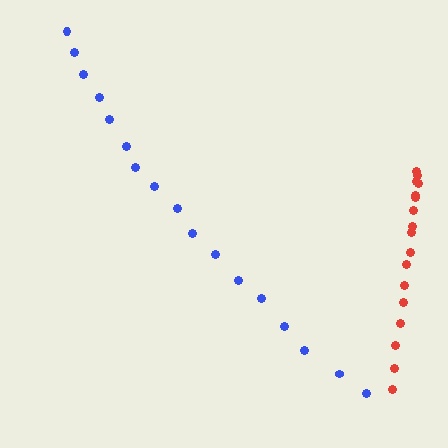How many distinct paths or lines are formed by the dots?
There are 2 distinct paths.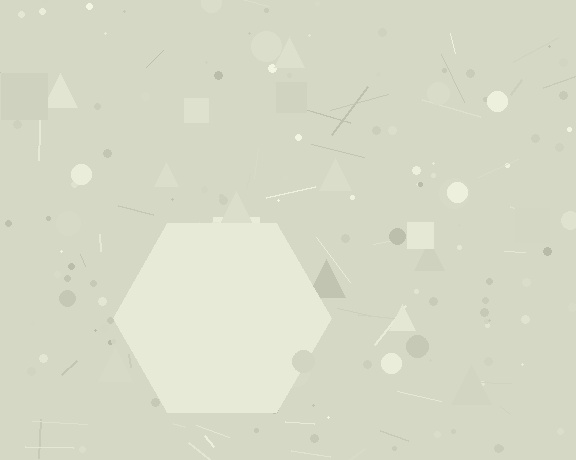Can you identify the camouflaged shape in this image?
The camouflaged shape is a hexagon.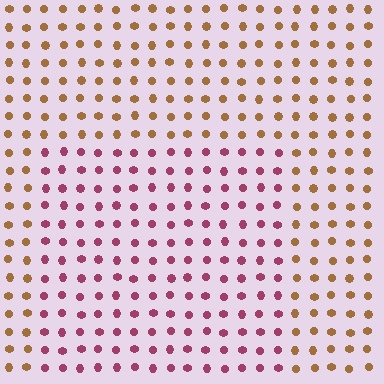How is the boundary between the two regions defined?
The boundary is defined purely by a slight shift in hue (about 57 degrees). Spacing, size, and orientation are identical on both sides.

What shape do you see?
I see a rectangle.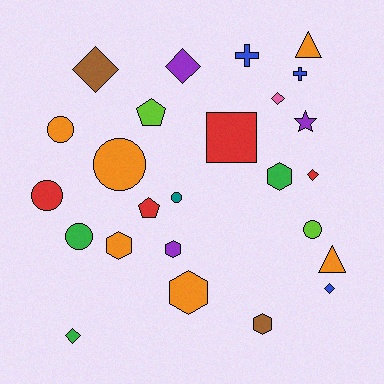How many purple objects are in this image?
There are 3 purple objects.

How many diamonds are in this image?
There are 6 diamonds.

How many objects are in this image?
There are 25 objects.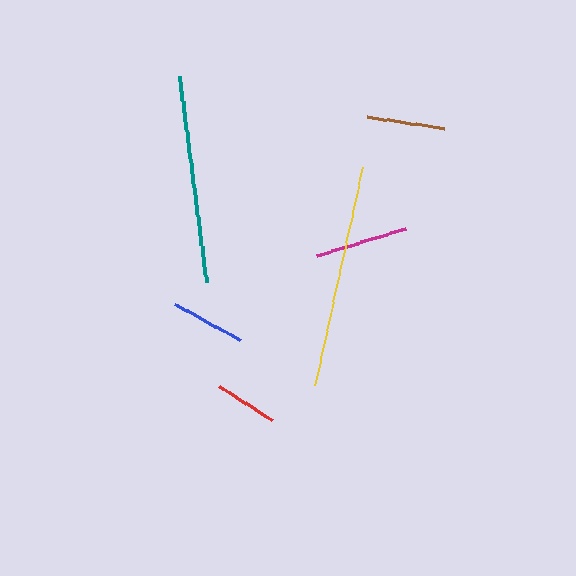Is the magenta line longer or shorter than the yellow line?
The yellow line is longer than the magenta line.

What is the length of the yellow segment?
The yellow segment is approximately 223 pixels long.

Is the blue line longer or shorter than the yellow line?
The yellow line is longer than the blue line.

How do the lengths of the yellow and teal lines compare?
The yellow and teal lines are approximately the same length.